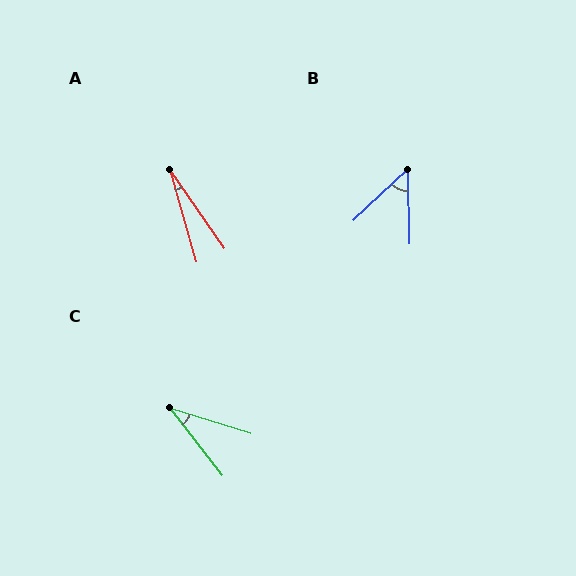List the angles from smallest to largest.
A (19°), C (35°), B (48°).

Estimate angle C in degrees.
Approximately 35 degrees.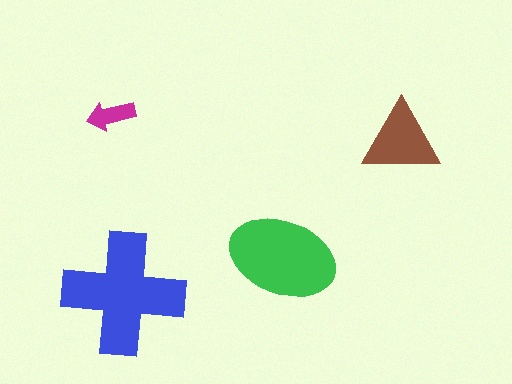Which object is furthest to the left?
The magenta arrow is leftmost.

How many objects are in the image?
There are 4 objects in the image.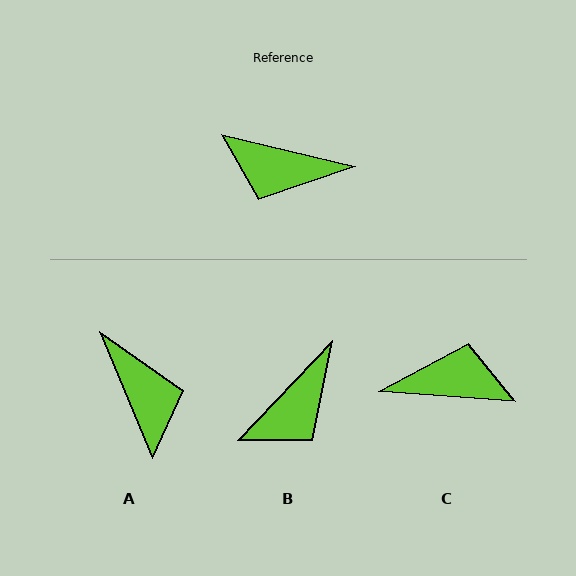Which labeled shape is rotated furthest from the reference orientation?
C, about 171 degrees away.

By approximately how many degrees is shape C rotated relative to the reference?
Approximately 171 degrees clockwise.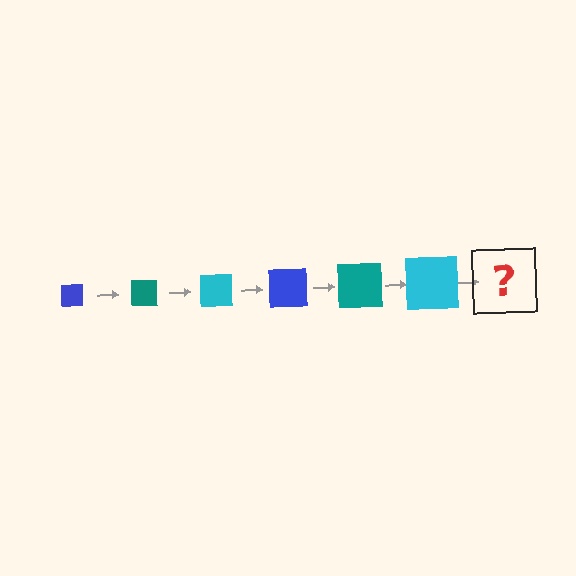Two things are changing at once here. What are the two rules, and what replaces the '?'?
The two rules are that the square grows larger each step and the color cycles through blue, teal, and cyan. The '?' should be a blue square, larger than the previous one.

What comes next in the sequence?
The next element should be a blue square, larger than the previous one.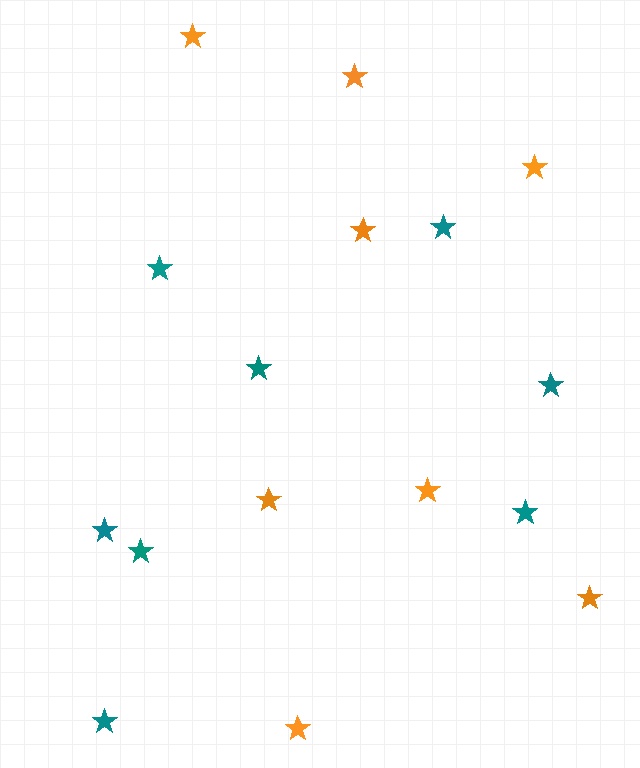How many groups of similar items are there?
There are 2 groups: one group of orange stars (8) and one group of teal stars (8).